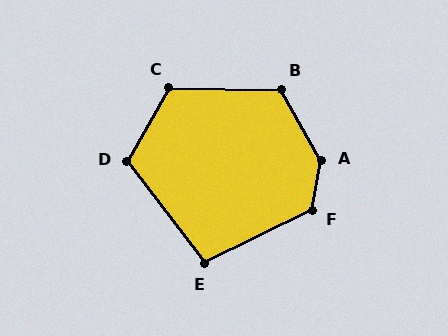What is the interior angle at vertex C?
Approximately 119 degrees (obtuse).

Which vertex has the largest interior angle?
A, at approximately 140 degrees.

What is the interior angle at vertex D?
Approximately 113 degrees (obtuse).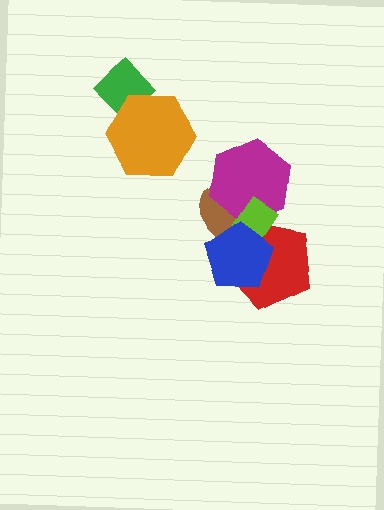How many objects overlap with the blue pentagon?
3 objects overlap with the blue pentagon.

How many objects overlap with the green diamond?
1 object overlaps with the green diamond.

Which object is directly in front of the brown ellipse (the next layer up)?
The red pentagon is directly in front of the brown ellipse.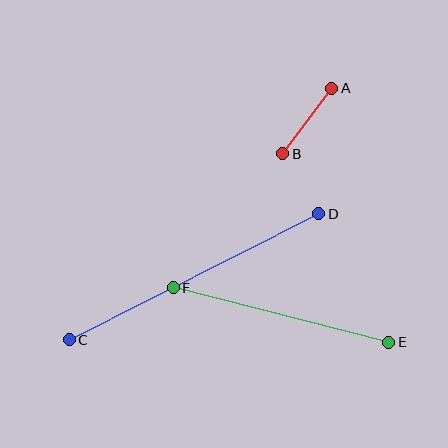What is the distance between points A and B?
The distance is approximately 82 pixels.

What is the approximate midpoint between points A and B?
The midpoint is at approximately (307, 121) pixels.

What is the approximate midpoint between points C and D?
The midpoint is at approximately (194, 277) pixels.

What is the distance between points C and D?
The distance is approximately 280 pixels.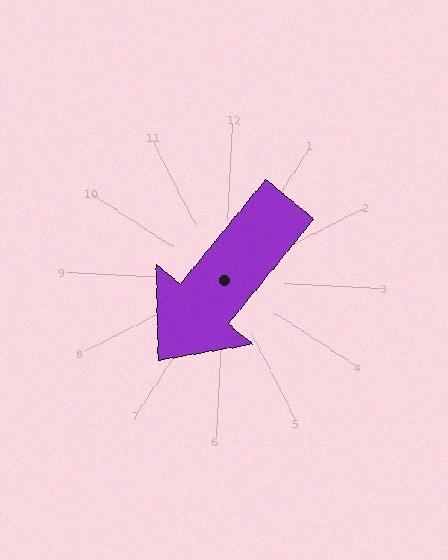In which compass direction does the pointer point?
Southwest.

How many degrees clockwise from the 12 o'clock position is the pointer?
Approximately 216 degrees.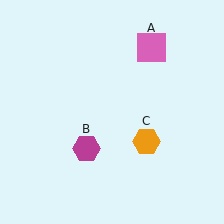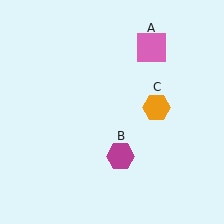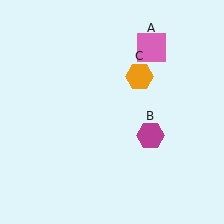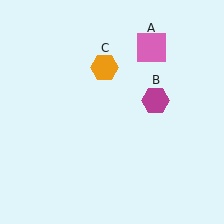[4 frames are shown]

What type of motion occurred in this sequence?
The magenta hexagon (object B), orange hexagon (object C) rotated counterclockwise around the center of the scene.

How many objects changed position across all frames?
2 objects changed position: magenta hexagon (object B), orange hexagon (object C).